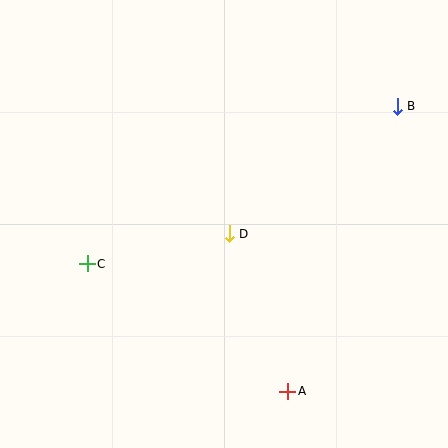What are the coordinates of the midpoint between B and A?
The midpoint between B and A is at (343, 249).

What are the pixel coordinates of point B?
Point B is at (397, 106).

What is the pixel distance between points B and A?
The distance between B and A is 305 pixels.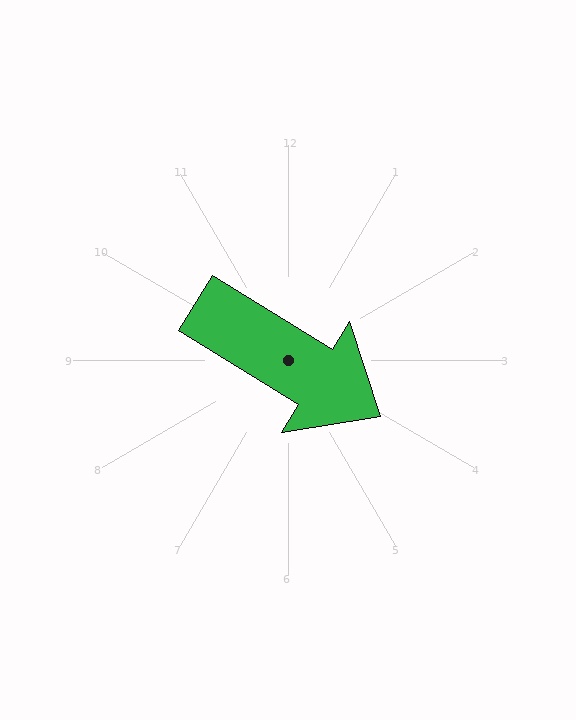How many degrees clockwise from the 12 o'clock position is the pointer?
Approximately 122 degrees.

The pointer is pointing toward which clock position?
Roughly 4 o'clock.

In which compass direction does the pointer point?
Southeast.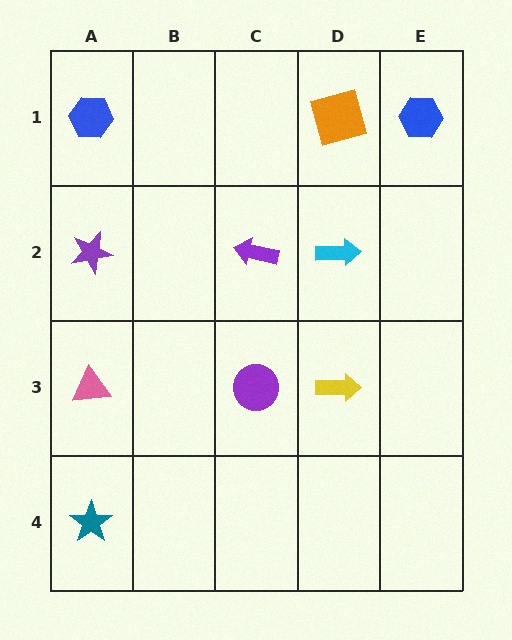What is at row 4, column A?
A teal star.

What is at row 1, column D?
An orange square.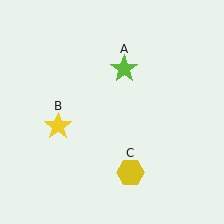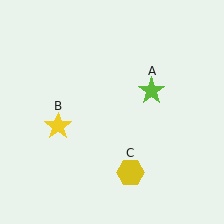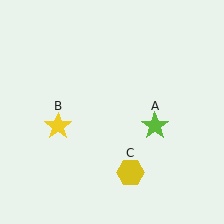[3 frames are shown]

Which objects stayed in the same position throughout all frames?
Yellow star (object B) and yellow hexagon (object C) remained stationary.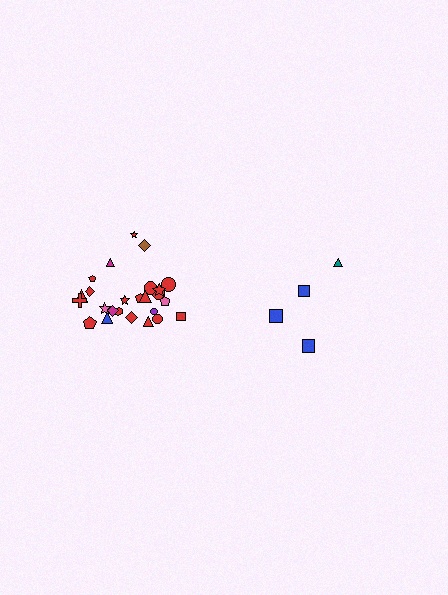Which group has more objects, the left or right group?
The left group.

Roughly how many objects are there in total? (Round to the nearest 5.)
Roughly 30 objects in total.